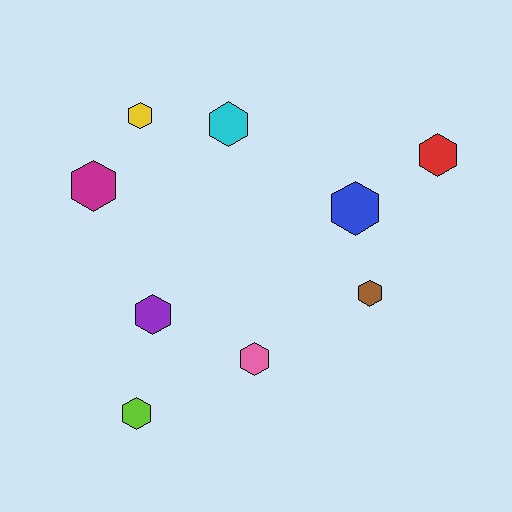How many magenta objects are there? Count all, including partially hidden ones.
There is 1 magenta object.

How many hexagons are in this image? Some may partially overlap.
There are 9 hexagons.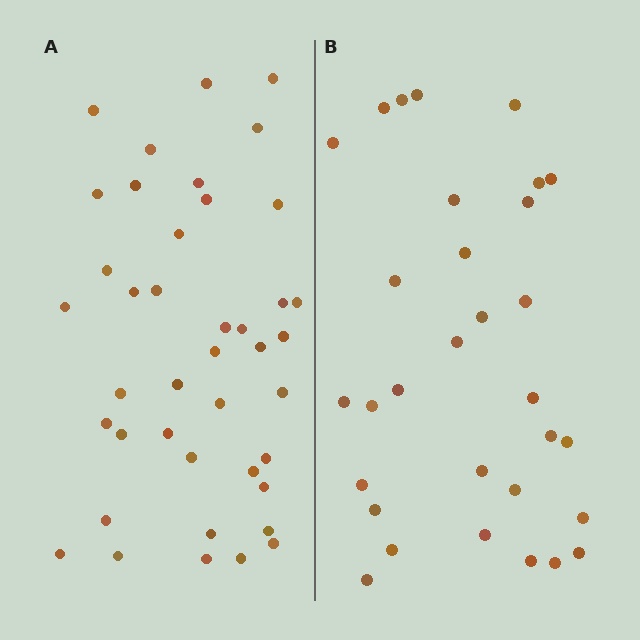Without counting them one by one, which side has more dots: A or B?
Region A (the left region) has more dots.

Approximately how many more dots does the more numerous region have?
Region A has roughly 10 or so more dots than region B.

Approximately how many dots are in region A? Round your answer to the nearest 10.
About 40 dots. (The exact count is 41, which rounds to 40.)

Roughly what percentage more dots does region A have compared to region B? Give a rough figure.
About 30% more.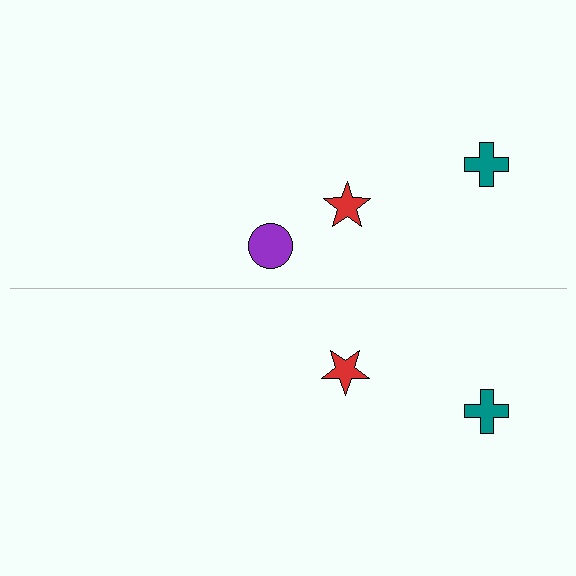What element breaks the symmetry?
A purple circle is missing from the bottom side.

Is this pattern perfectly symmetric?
No, the pattern is not perfectly symmetric. A purple circle is missing from the bottom side.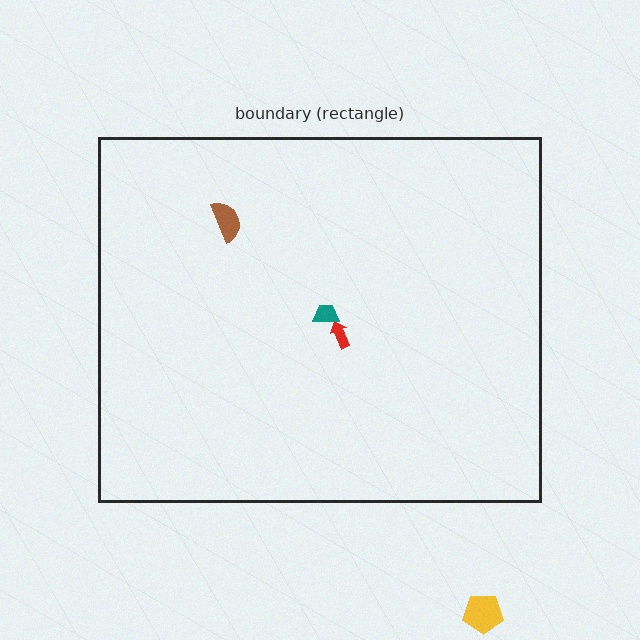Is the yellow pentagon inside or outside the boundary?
Outside.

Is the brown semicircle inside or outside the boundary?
Inside.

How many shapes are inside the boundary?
3 inside, 1 outside.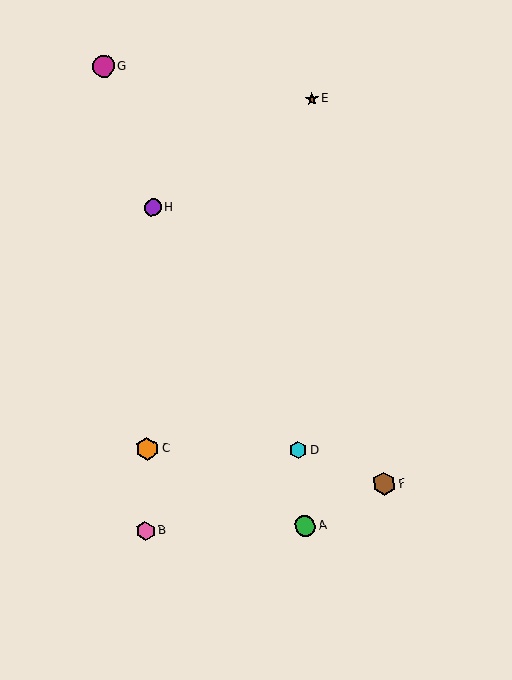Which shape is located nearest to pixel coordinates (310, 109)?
The brown star (labeled E) at (312, 99) is nearest to that location.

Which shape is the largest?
The brown hexagon (labeled F) is the largest.